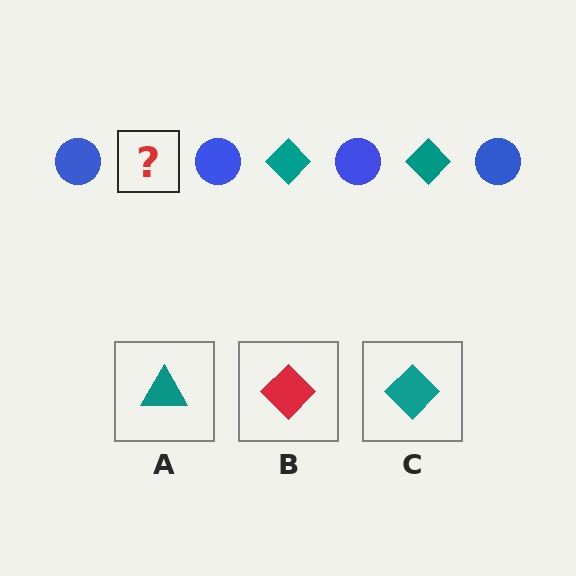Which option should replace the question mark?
Option C.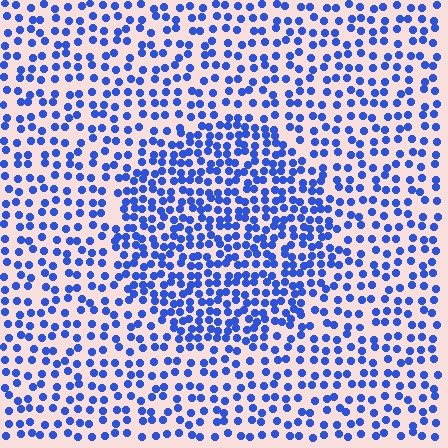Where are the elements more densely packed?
The elements are more densely packed inside the circle boundary.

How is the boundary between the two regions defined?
The boundary is defined by a change in element density (approximately 1.7x ratio). All elements are the same color, size, and shape.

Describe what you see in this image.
The image contains small blue elements arranged at two different densities. A circle-shaped region is visible where the elements are more densely packed than the surrounding area.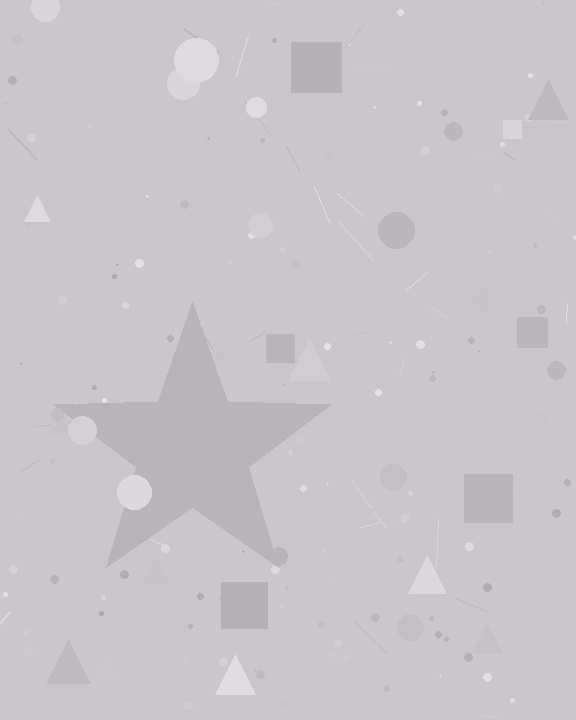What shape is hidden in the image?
A star is hidden in the image.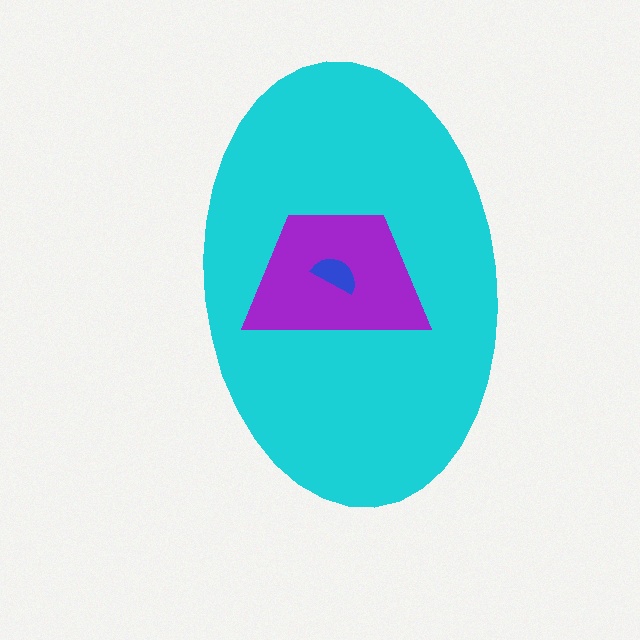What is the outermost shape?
The cyan ellipse.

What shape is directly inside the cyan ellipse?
The purple trapezoid.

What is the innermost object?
The blue semicircle.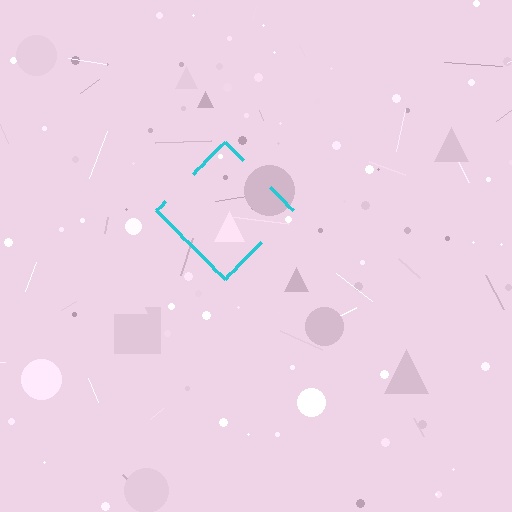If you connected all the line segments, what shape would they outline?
They would outline a diamond.